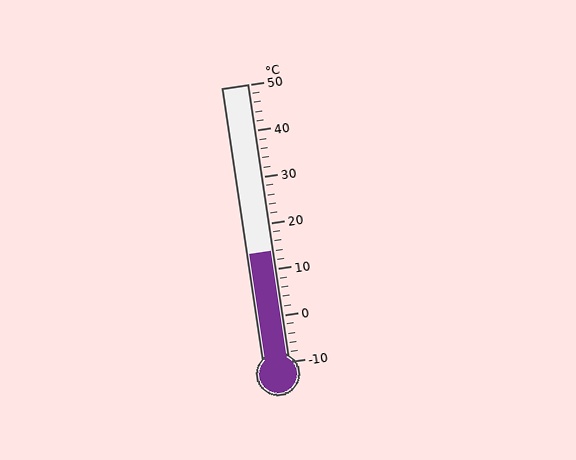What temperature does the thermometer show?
The thermometer shows approximately 14°C.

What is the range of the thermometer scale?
The thermometer scale ranges from -10°C to 50°C.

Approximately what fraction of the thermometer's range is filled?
The thermometer is filled to approximately 40% of its range.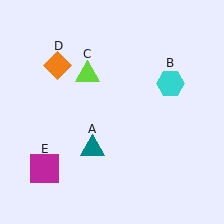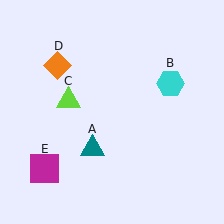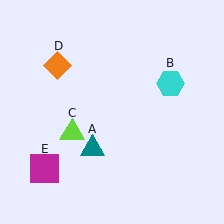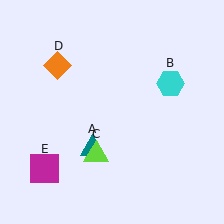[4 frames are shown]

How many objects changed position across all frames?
1 object changed position: lime triangle (object C).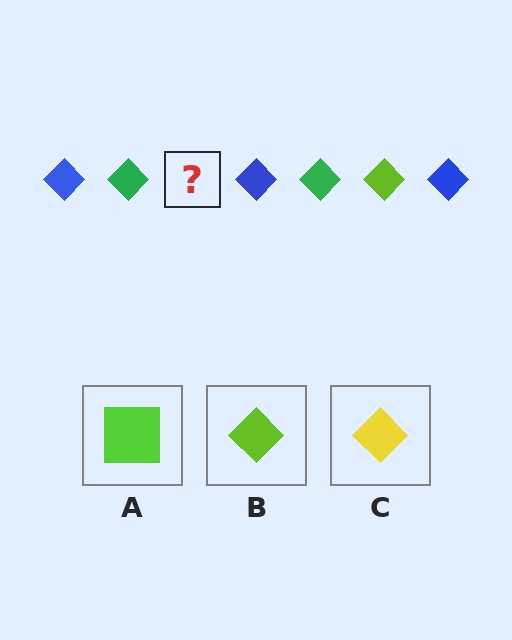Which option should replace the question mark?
Option B.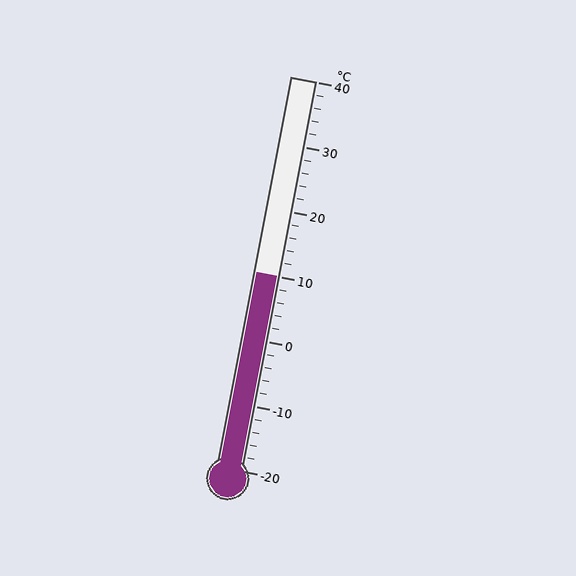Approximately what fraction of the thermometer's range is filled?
The thermometer is filled to approximately 50% of its range.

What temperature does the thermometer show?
The thermometer shows approximately 10°C.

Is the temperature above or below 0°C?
The temperature is above 0°C.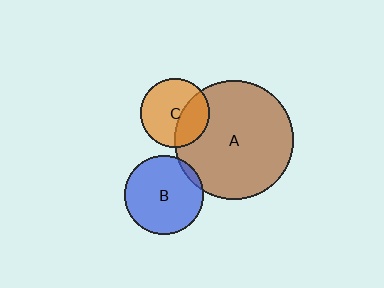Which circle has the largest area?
Circle A (brown).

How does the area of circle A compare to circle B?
Approximately 2.3 times.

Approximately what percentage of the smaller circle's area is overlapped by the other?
Approximately 5%.